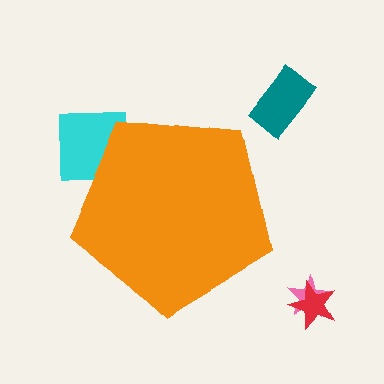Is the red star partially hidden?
No, the red star is fully visible.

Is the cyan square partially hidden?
Yes, the cyan square is partially hidden behind the orange pentagon.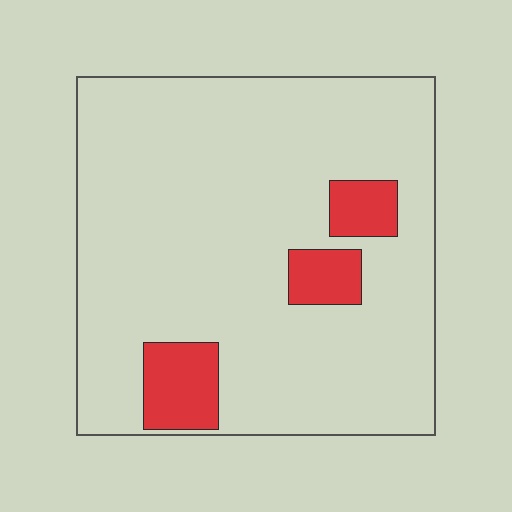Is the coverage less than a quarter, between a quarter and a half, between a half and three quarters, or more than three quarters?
Less than a quarter.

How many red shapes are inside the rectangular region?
3.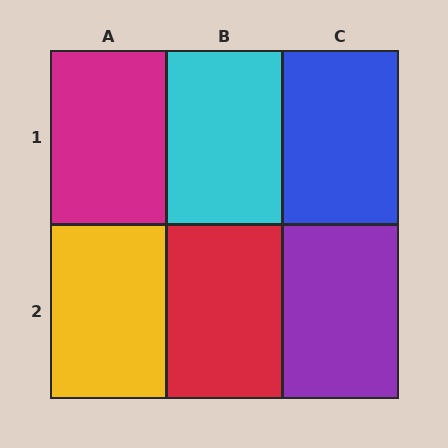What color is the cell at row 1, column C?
Blue.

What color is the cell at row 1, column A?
Magenta.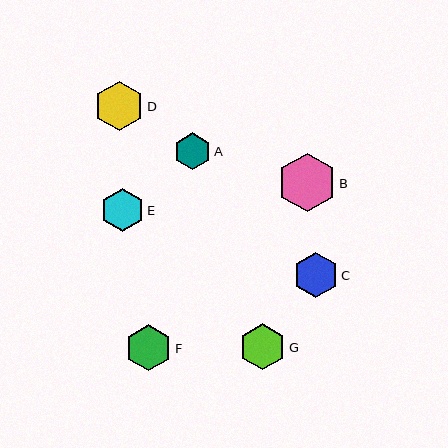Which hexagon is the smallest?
Hexagon A is the smallest with a size of approximately 37 pixels.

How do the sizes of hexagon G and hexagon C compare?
Hexagon G and hexagon C are approximately the same size.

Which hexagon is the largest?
Hexagon B is the largest with a size of approximately 59 pixels.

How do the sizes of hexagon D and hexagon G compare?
Hexagon D and hexagon G are approximately the same size.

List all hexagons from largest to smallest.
From largest to smallest: B, D, G, F, C, E, A.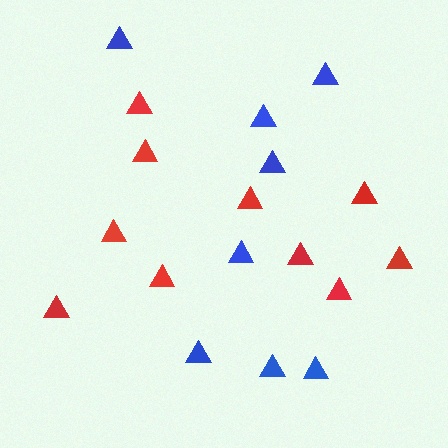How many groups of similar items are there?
There are 2 groups: one group of blue triangles (8) and one group of red triangles (10).